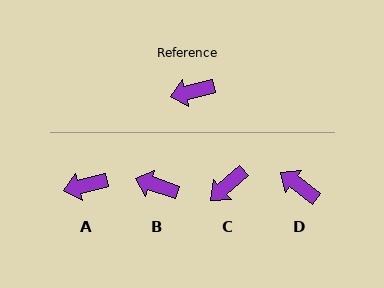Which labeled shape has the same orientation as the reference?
A.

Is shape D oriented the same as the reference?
No, it is off by about 50 degrees.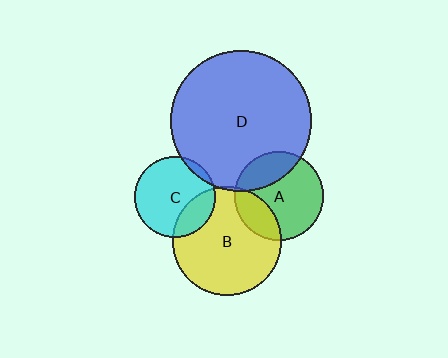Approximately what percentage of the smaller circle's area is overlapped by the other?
Approximately 25%.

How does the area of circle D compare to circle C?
Approximately 3.1 times.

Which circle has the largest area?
Circle D (blue).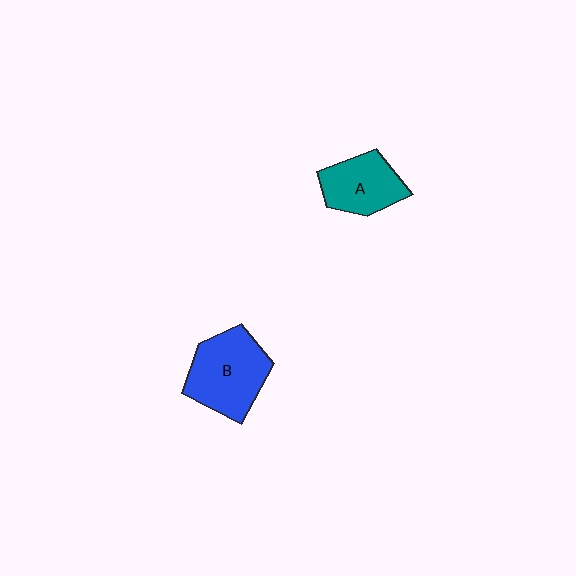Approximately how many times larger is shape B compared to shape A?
Approximately 1.4 times.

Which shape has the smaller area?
Shape A (teal).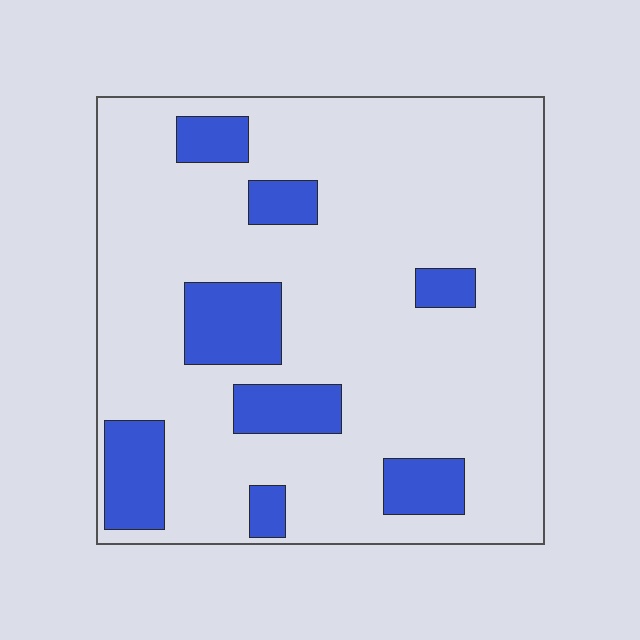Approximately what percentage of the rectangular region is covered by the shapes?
Approximately 20%.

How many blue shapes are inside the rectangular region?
8.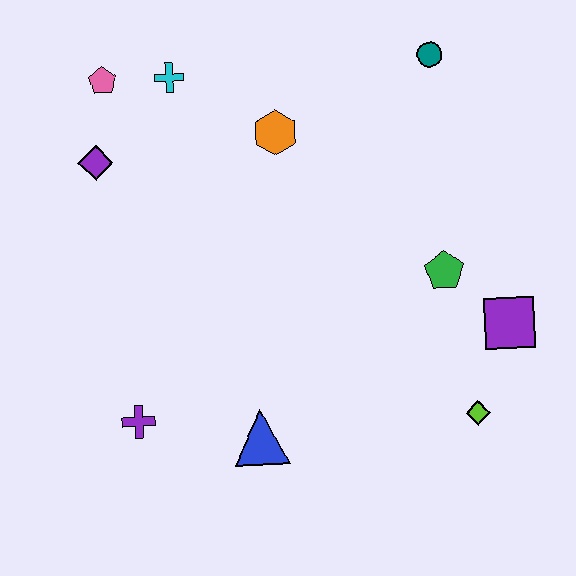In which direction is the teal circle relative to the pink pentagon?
The teal circle is to the right of the pink pentagon.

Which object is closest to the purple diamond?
The pink pentagon is closest to the purple diamond.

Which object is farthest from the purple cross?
The teal circle is farthest from the purple cross.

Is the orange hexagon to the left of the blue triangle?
No